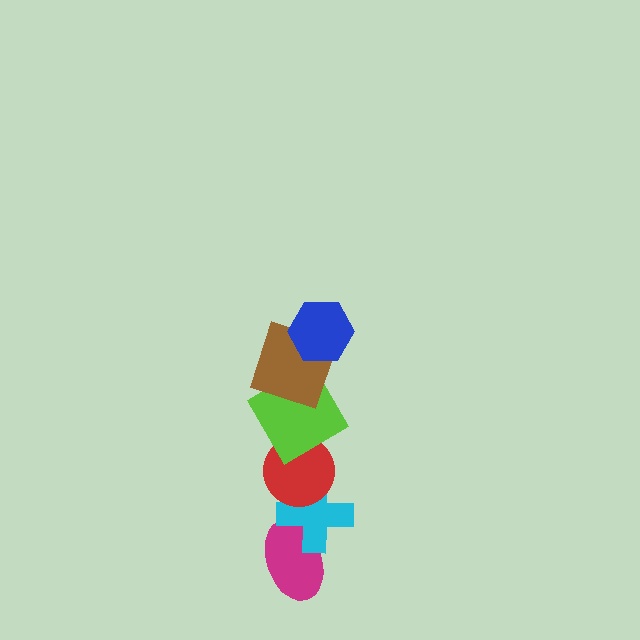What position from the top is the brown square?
The brown square is 2nd from the top.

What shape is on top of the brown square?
The blue hexagon is on top of the brown square.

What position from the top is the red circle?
The red circle is 4th from the top.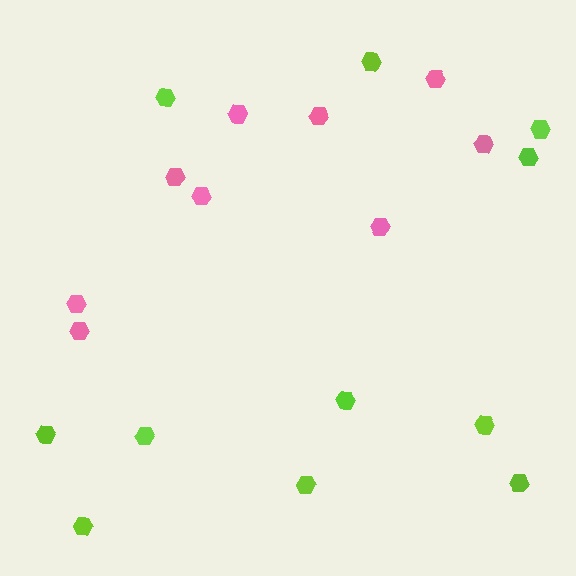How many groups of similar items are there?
There are 2 groups: one group of pink hexagons (9) and one group of lime hexagons (11).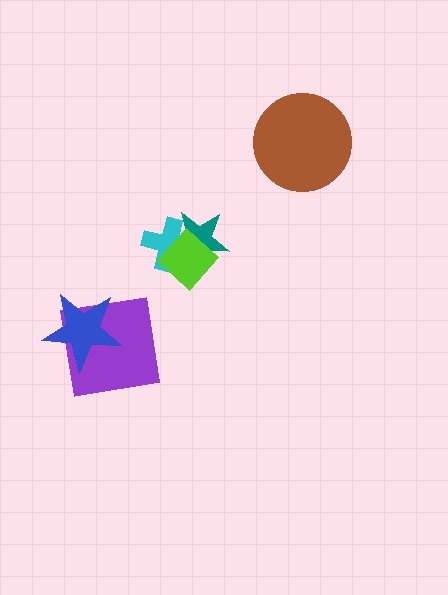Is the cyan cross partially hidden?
Yes, it is partially covered by another shape.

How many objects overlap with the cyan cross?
2 objects overlap with the cyan cross.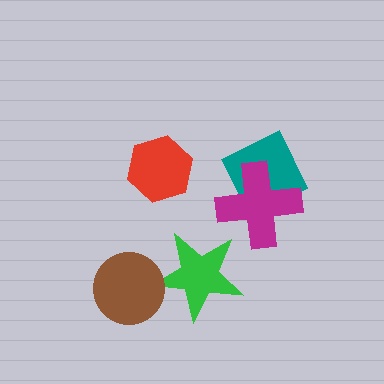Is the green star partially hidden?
Yes, it is partially covered by another shape.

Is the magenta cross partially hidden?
No, no other shape covers it.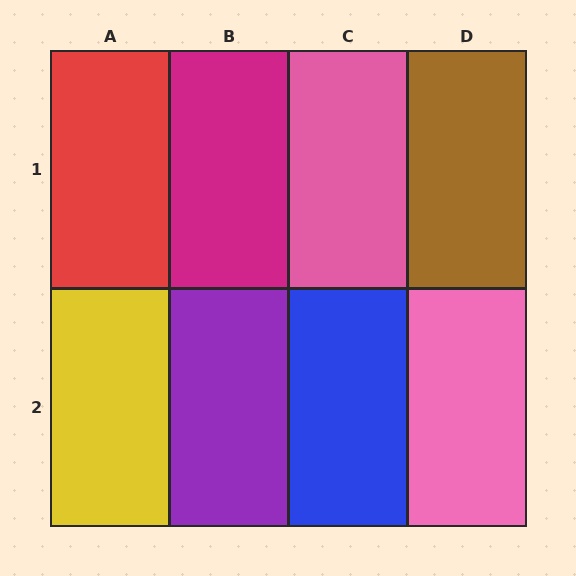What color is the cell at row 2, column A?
Yellow.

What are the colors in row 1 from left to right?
Red, magenta, pink, brown.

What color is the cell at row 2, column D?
Pink.